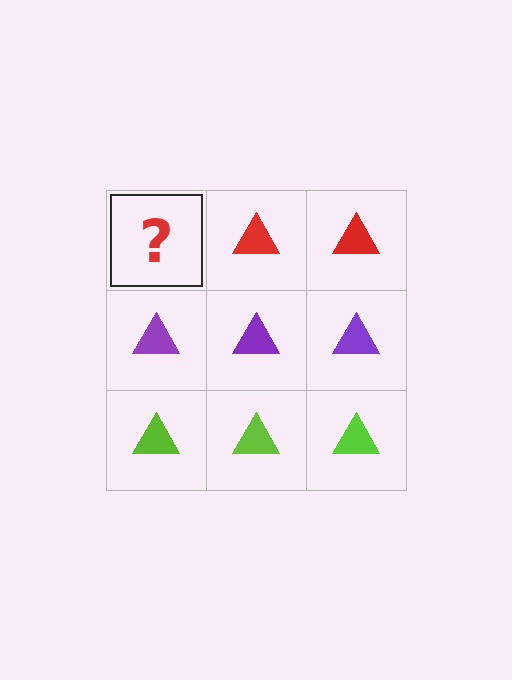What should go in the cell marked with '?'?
The missing cell should contain a red triangle.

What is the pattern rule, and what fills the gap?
The rule is that each row has a consistent color. The gap should be filled with a red triangle.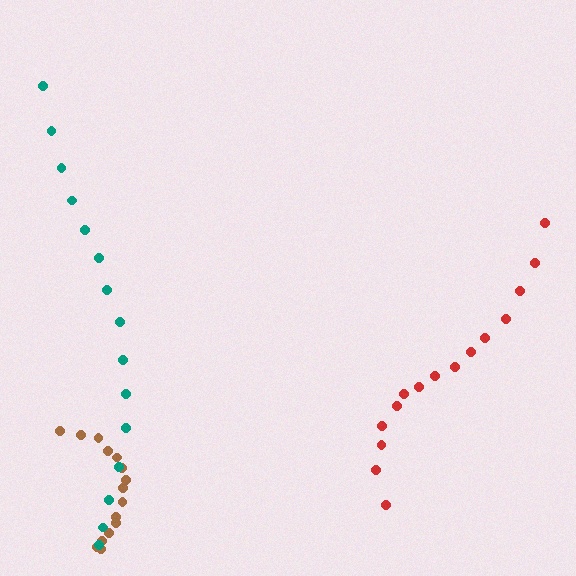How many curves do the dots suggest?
There are 3 distinct paths.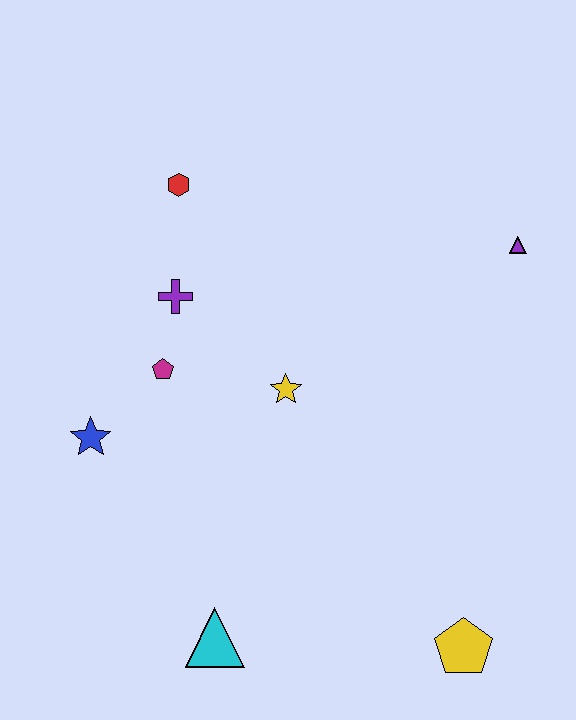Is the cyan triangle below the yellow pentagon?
No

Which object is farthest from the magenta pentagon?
The yellow pentagon is farthest from the magenta pentagon.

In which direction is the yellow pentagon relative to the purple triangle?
The yellow pentagon is below the purple triangle.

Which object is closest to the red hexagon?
The purple cross is closest to the red hexagon.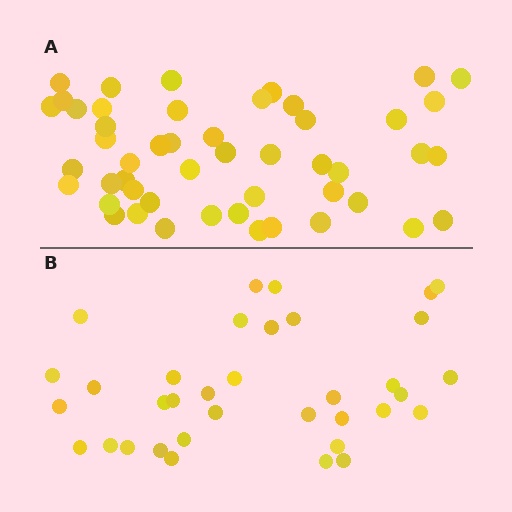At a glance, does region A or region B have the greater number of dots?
Region A (the top region) has more dots.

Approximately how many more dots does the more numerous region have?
Region A has approximately 15 more dots than region B.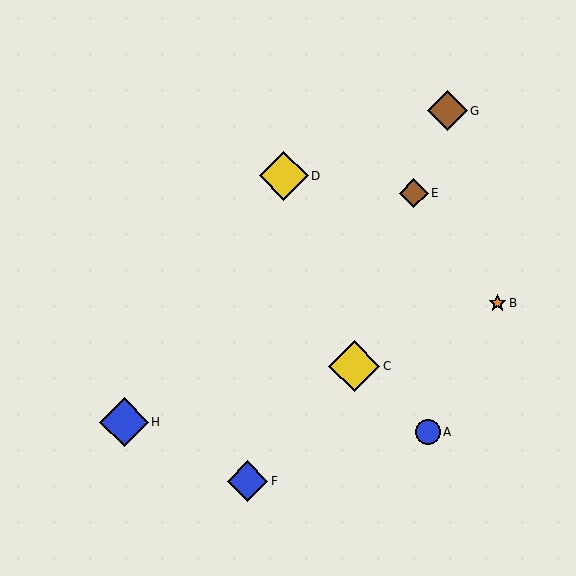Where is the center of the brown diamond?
The center of the brown diamond is at (447, 111).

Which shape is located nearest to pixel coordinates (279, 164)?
The yellow diamond (labeled D) at (284, 176) is nearest to that location.